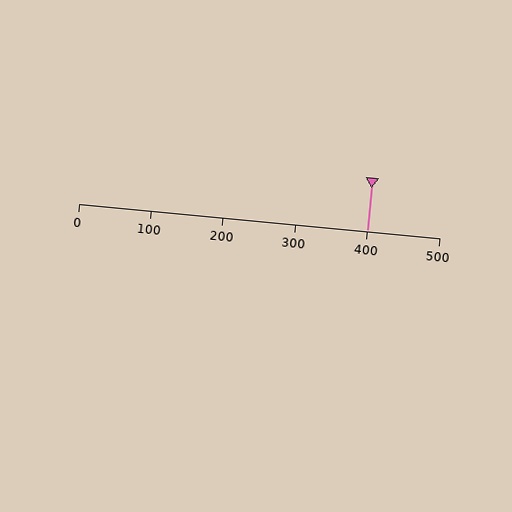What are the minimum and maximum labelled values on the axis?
The axis runs from 0 to 500.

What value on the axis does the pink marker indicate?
The marker indicates approximately 400.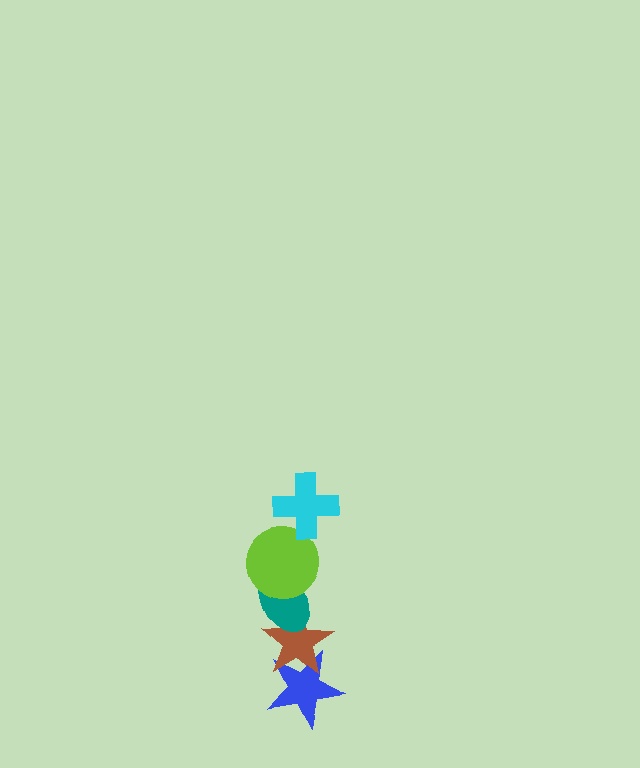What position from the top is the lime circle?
The lime circle is 2nd from the top.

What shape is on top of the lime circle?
The cyan cross is on top of the lime circle.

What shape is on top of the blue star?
The brown star is on top of the blue star.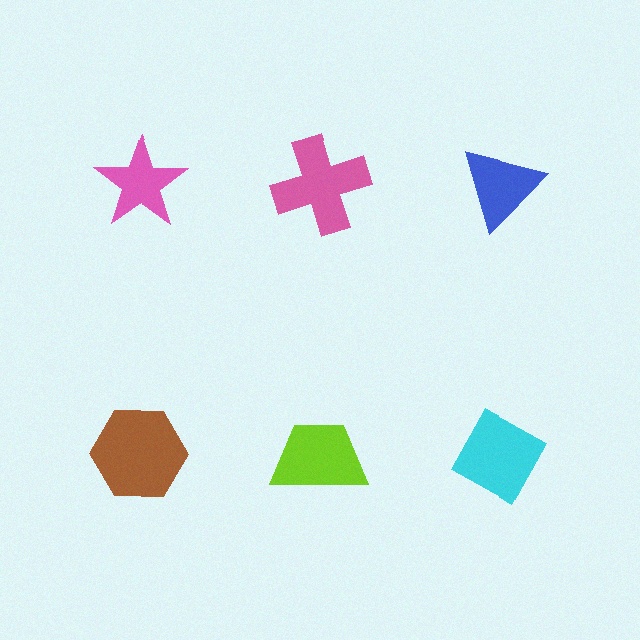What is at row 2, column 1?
A brown hexagon.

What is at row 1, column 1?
A pink star.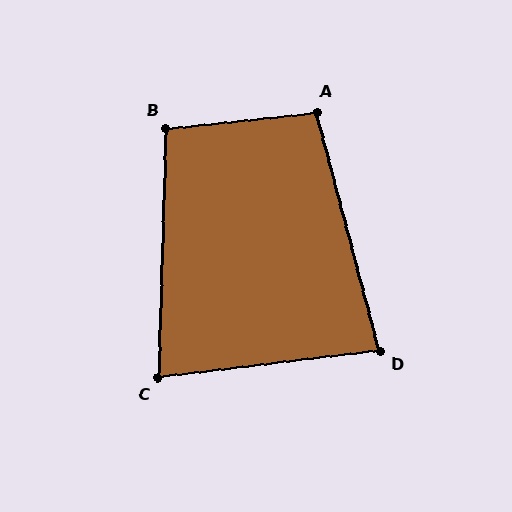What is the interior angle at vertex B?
Approximately 98 degrees (obtuse).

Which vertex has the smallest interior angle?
C, at approximately 81 degrees.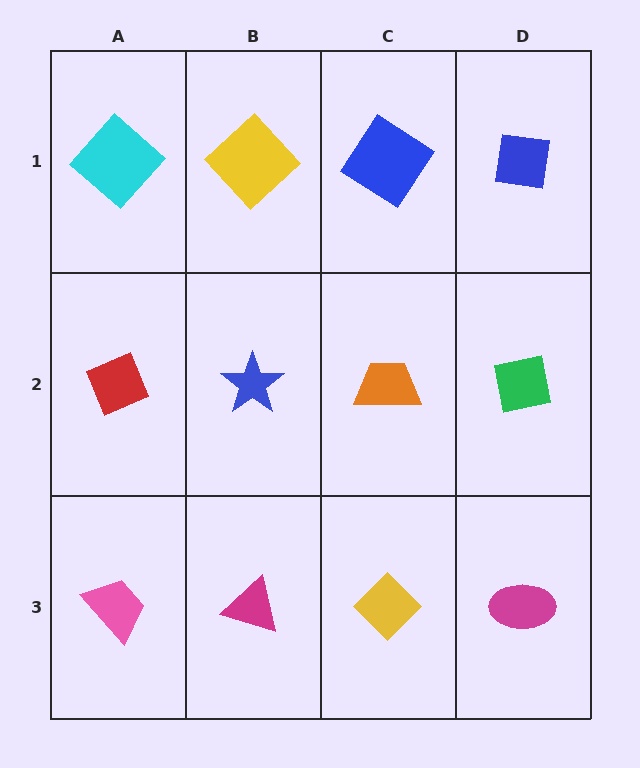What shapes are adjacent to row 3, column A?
A red diamond (row 2, column A), a magenta triangle (row 3, column B).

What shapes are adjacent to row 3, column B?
A blue star (row 2, column B), a pink trapezoid (row 3, column A), a yellow diamond (row 3, column C).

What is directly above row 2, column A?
A cyan diamond.